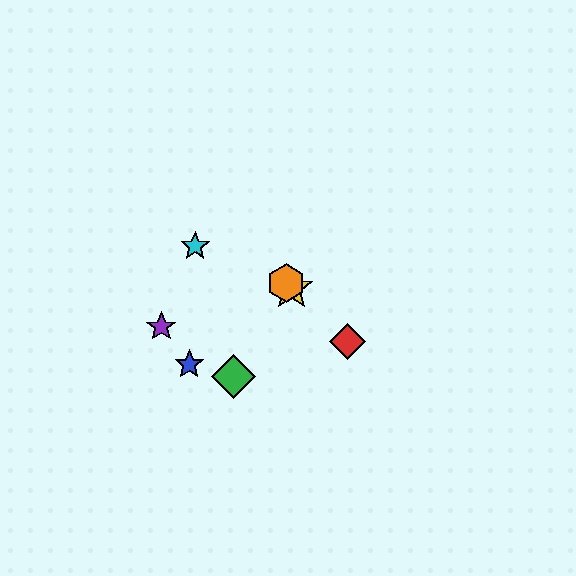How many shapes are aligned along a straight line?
3 shapes (the red diamond, the yellow star, the orange hexagon) are aligned along a straight line.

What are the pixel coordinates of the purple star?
The purple star is at (161, 327).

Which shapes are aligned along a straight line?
The red diamond, the yellow star, the orange hexagon are aligned along a straight line.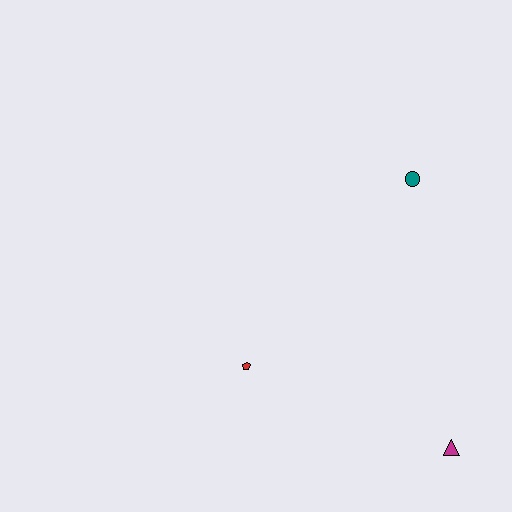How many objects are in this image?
There are 3 objects.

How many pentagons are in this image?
There is 1 pentagon.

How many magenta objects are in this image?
There is 1 magenta object.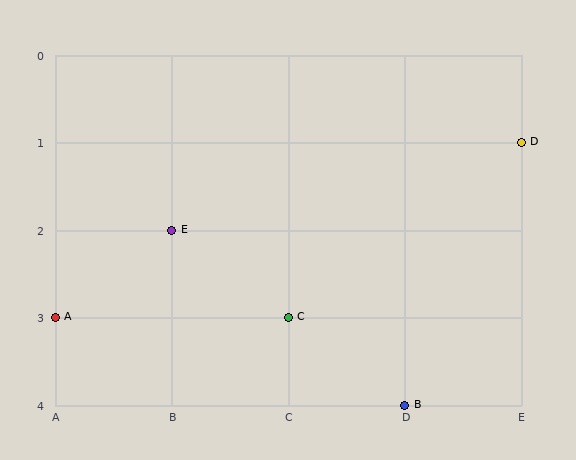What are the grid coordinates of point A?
Point A is at grid coordinates (A, 3).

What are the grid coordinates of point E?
Point E is at grid coordinates (B, 2).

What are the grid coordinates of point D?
Point D is at grid coordinates (E, 1).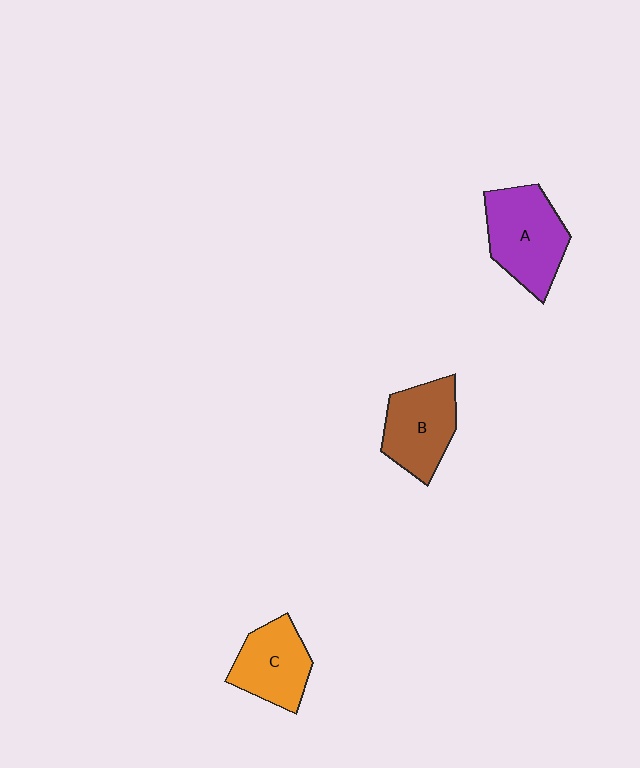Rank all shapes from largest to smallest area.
From largest to smallest: A (purple), B (brown), C (orange).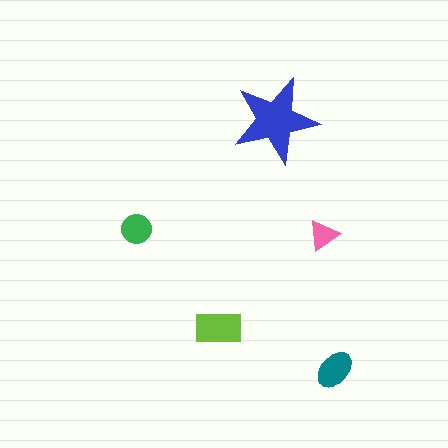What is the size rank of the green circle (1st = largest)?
4th.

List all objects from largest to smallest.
The blue star, the lime rectangle, the teal ellipse, the green circle, the pink triangle.